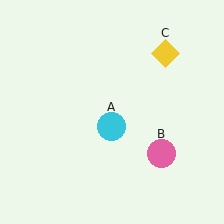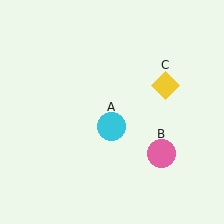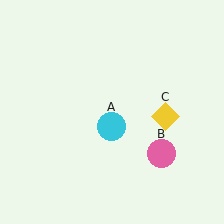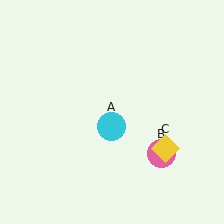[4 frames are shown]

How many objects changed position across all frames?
1 object changed position: yellow diamond (object C).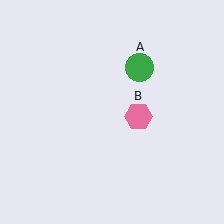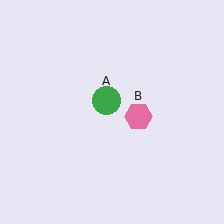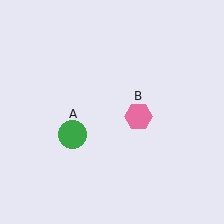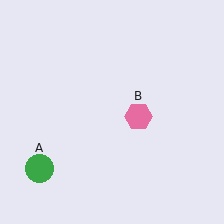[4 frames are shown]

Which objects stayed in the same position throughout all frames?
Pink hexagon (object B) remained stationary.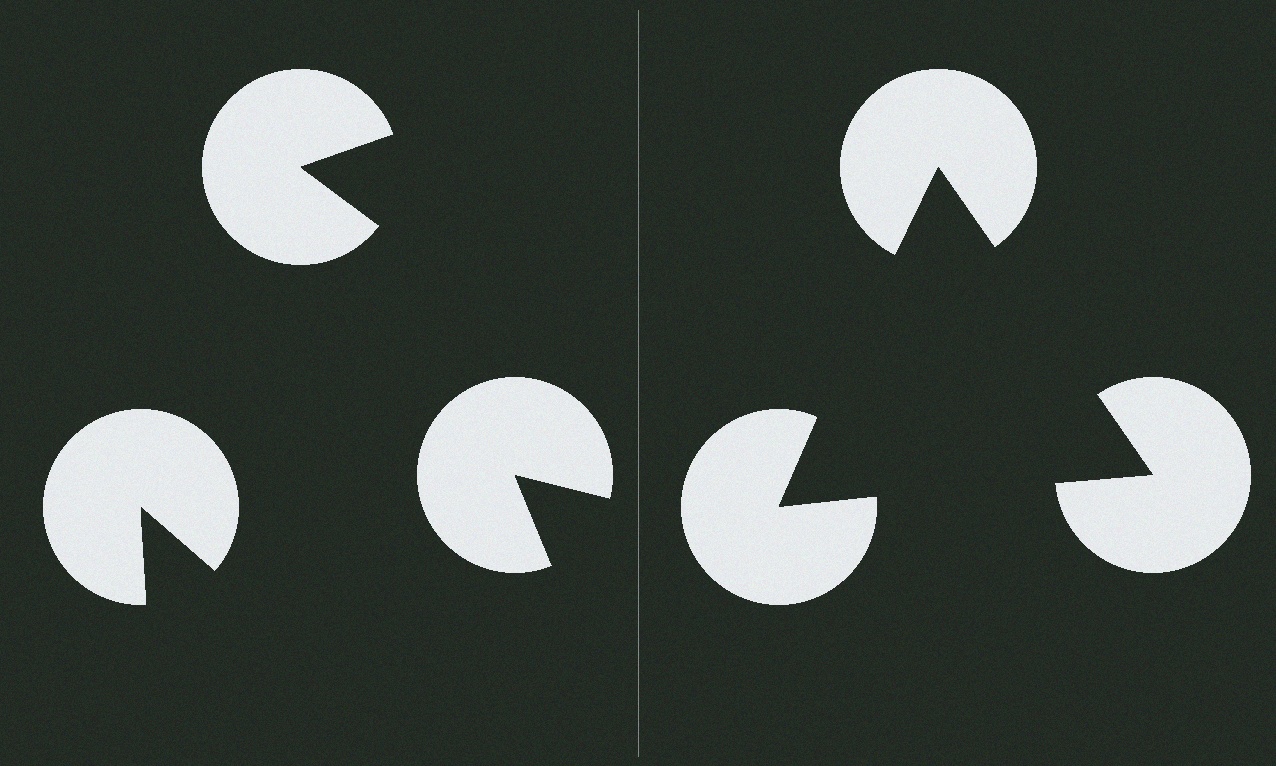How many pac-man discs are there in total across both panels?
6 — 3 on each side.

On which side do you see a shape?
An illusory triangle appears on the right side. On the left side the wedge cuts are rotated, so no coherent shape forms.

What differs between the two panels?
The pac-man discs are positioned identically on both sides; only the wedge orientations differ. On the right they align to a triangle; on the left they are misaligned.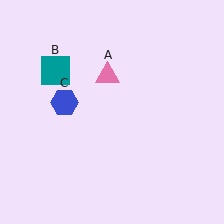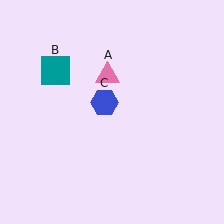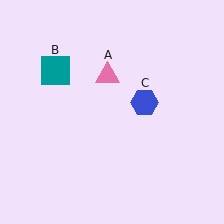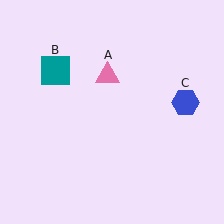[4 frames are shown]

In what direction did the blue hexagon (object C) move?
The blue hexagon (object C) moved right.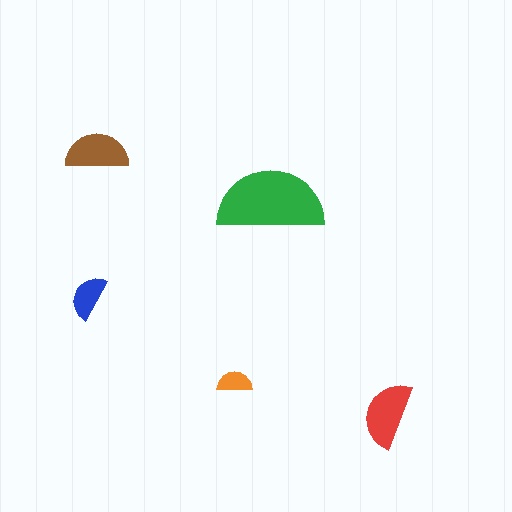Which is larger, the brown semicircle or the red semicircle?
The red one.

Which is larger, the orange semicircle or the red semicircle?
The red one.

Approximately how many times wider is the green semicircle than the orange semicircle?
About 3 times wider.